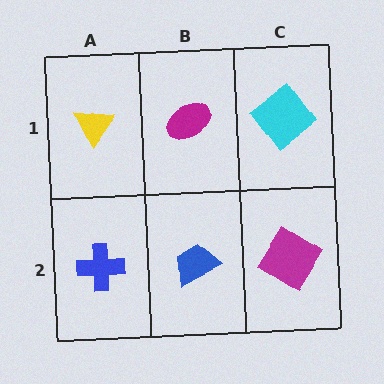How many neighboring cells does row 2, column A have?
2.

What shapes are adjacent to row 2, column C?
A cyan diamond (row 1, column C), a blue trapezoid (row 2, column B).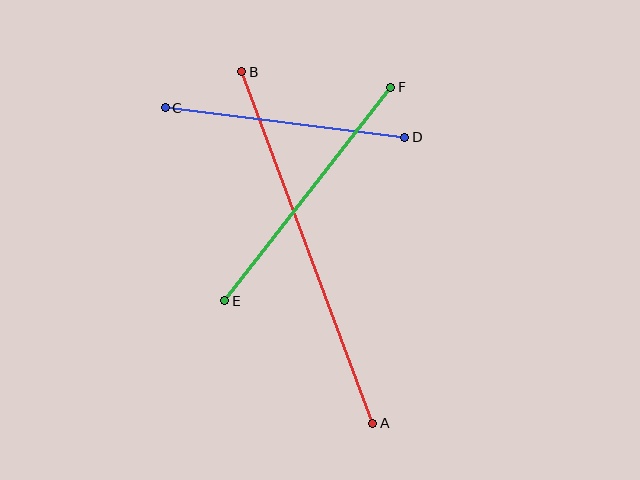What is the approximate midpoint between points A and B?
The midpoint is at approximately (307, 247) pixels.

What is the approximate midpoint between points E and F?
The midpoint is at approximately (308, 194) pixels.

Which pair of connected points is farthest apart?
Points A and B are farthest apart.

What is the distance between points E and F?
The distance is approximately 270 pixels.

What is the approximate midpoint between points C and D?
The midpoint is at approximately (285, 122) pixels.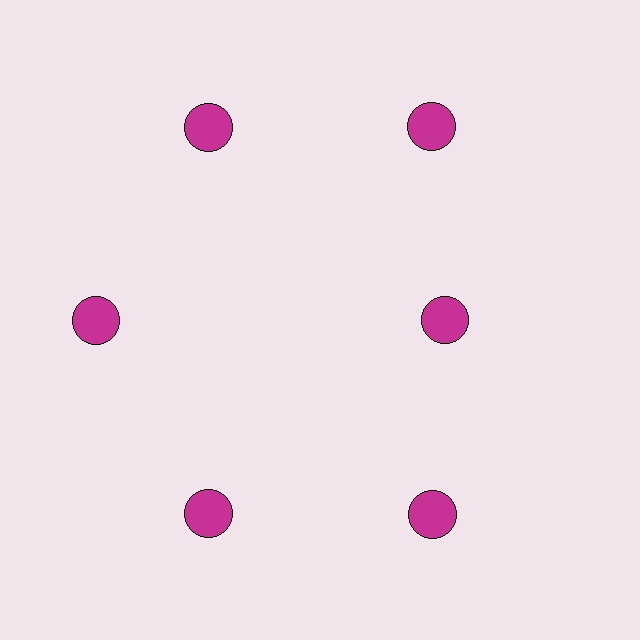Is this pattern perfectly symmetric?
No. The 6 magenta circles are arranged in a ring, but one element near the 3 o'clock position is pulled inward toward the center, breaking the 6-fold rotational symmetry.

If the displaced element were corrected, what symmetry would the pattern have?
It would have 6-fold rotational symmetry — the pattern would map onto itself every 60 degrees.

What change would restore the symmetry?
The symmetry would be restored by moving it outward, back onto the ring so that all 6 circles sit at equal angles and equal distance from the center.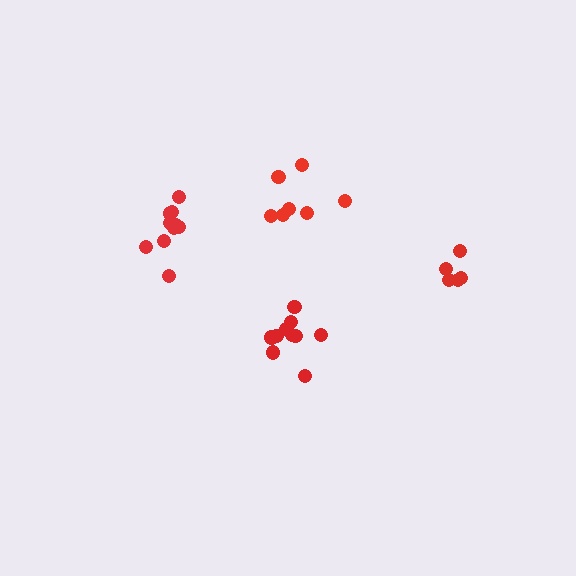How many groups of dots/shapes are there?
There are 4 groups.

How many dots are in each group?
Group 1: 5 dots, Group 2: 7 dots, Group 3: 10 dots, Group 4: 10 dots (32 total).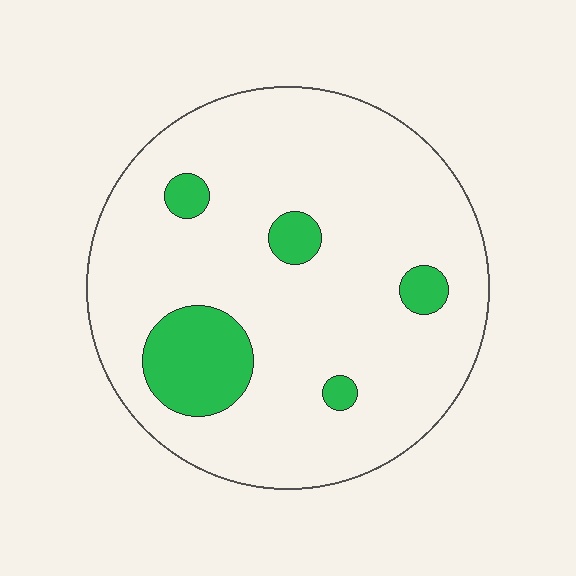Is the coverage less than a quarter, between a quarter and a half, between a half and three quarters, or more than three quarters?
Less than a quarter.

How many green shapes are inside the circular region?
5.